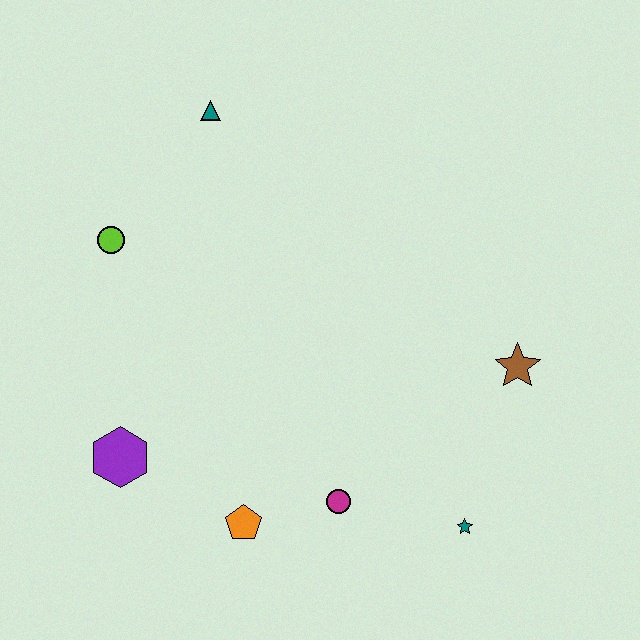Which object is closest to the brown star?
The teal star is closest to the brown star.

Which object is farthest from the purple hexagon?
The brown star is farthest from the purple hexagon.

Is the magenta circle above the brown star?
No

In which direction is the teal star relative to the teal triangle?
The teal star is below the teal triangle.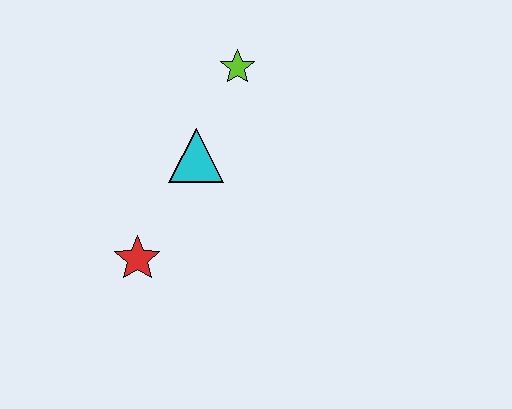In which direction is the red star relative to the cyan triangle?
The red star is below the cyan triangle.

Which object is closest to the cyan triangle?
The lime star is closest to the cyan triangle.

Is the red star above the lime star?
No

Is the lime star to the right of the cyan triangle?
Yes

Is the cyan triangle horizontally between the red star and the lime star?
Yes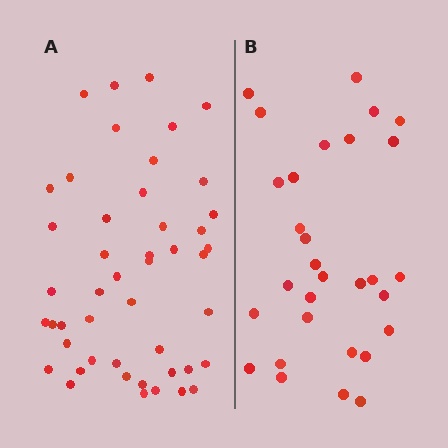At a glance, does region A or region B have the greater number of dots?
Region A (the left region) has more dots.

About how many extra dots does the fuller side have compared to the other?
Region A has approximately 15 more dots than region B.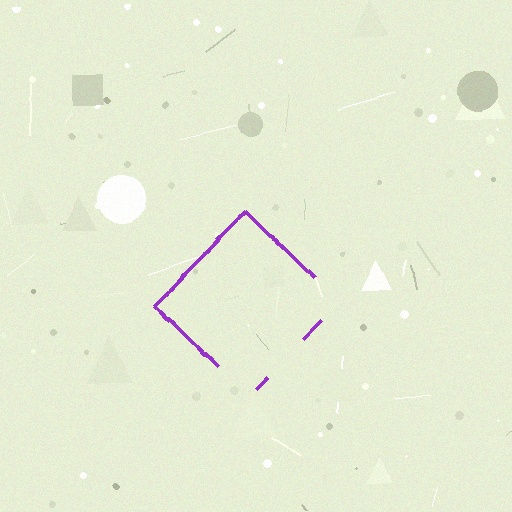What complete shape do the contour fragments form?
The contour fragments form a diamond.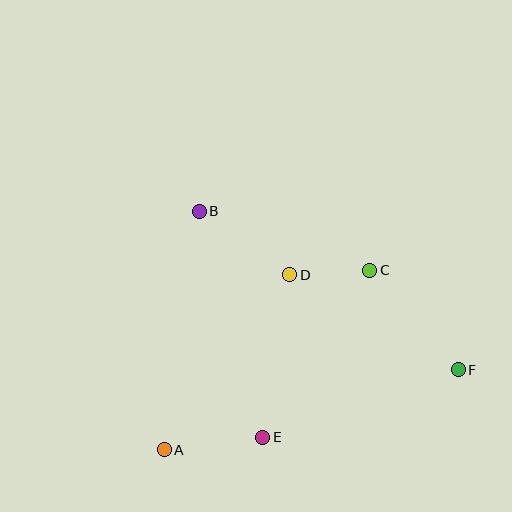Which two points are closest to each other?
Points C and D are closest to each other.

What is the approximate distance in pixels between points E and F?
The distance between E and F is approximately 207 pixels.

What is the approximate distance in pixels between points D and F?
The distance between D and F is approximately 194 pixels.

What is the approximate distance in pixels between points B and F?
The distance between B and F is approximately 304 pixels.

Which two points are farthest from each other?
Points A and F are farthest from each other.